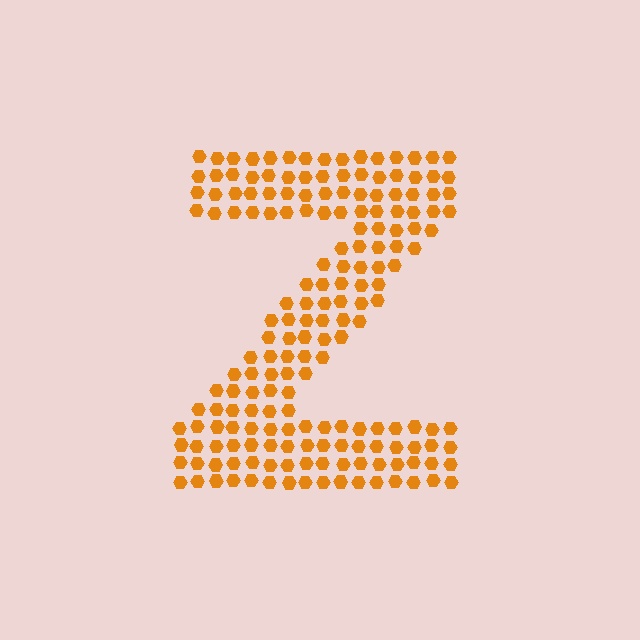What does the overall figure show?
The overall figure shows the letter Z.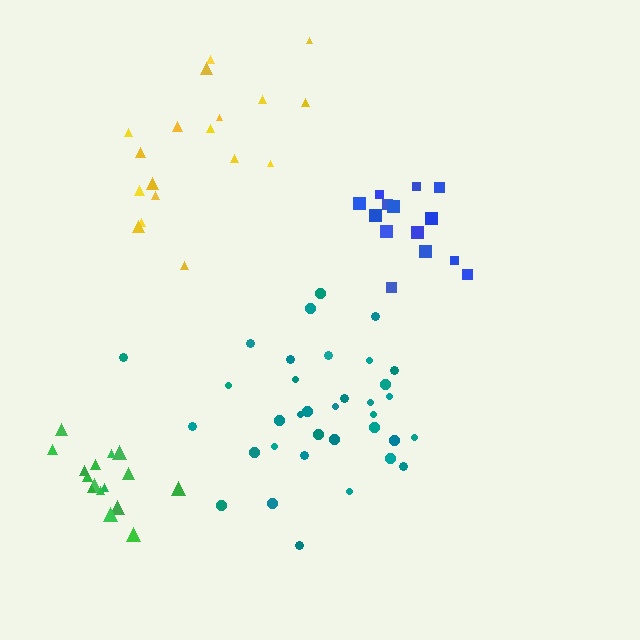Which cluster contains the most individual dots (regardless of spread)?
Teal (35).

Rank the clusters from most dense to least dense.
green, blue, teal, yellow.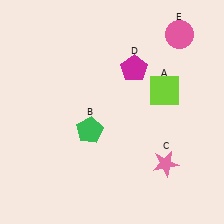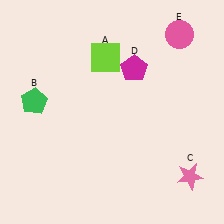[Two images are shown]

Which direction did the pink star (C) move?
The pink star (C) moved right.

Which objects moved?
The objects that moved are: the lime square (A), the green pentagon (B), the pink star (C).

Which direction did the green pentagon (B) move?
The green pentagon (B) moved left.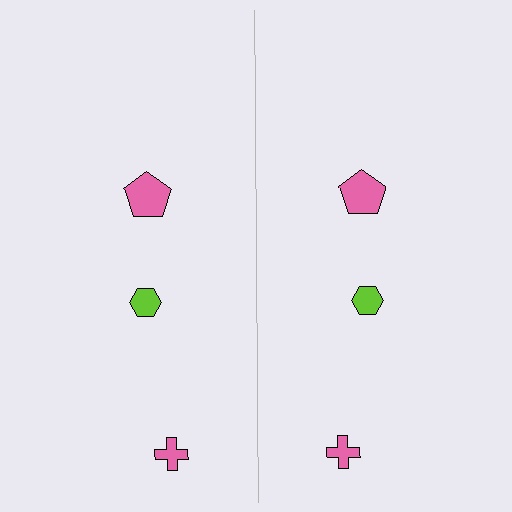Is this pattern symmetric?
Yes, this pattern has bilateral (reflection) symmetry.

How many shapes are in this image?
There are 6 shapes in this image.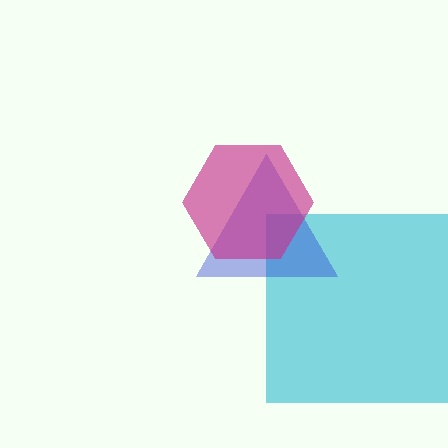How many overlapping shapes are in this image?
There are 3 overlapping shapes in the image.